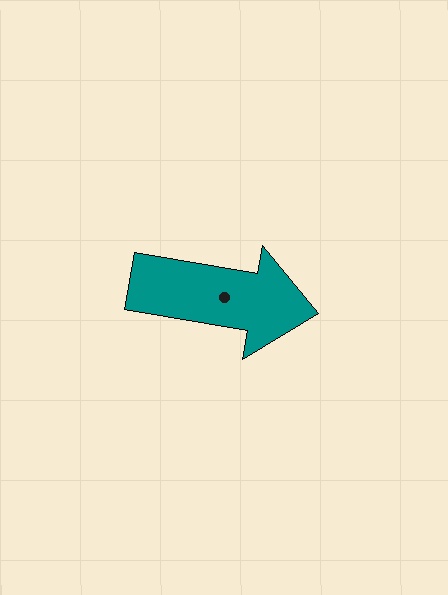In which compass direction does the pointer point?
East.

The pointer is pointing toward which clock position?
Roughly 3 o'clock.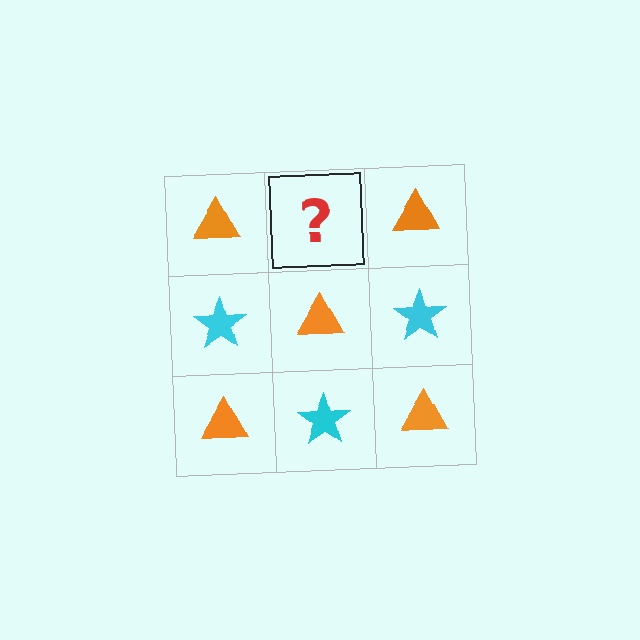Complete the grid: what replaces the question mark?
The question mark should be replaced with a cyan star.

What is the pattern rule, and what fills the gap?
The rule is that it alternates orange triangle and cyan star in a checkerboard pattern. The gap should be filled with a cyan star.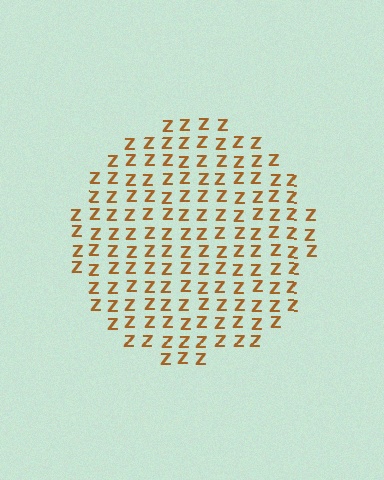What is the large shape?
The large shape is a circle.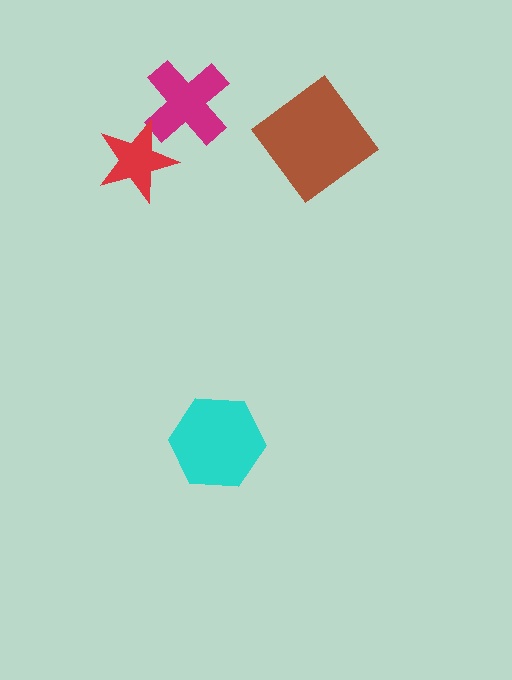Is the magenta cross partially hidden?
Yes, it is partially covered by another shape.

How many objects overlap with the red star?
1 object overlaps with the red star.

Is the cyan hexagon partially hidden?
No, no other shape covers it.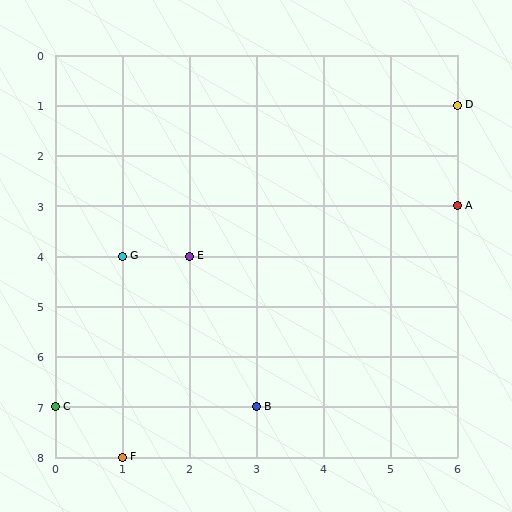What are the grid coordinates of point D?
Point D is at grid coordinates (6, 1).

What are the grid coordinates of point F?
Point F is at grid coordinates (1, 8).